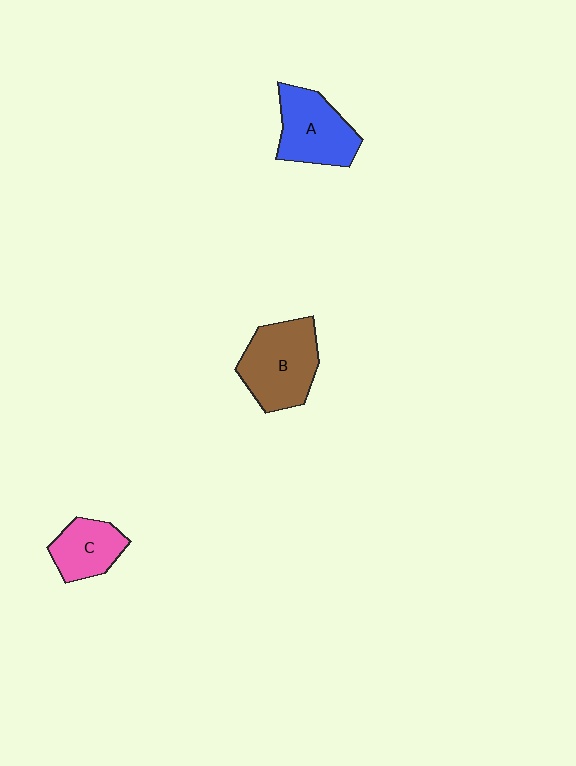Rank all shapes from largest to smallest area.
From largest to smallest: B (brown), A (blue), C (pink).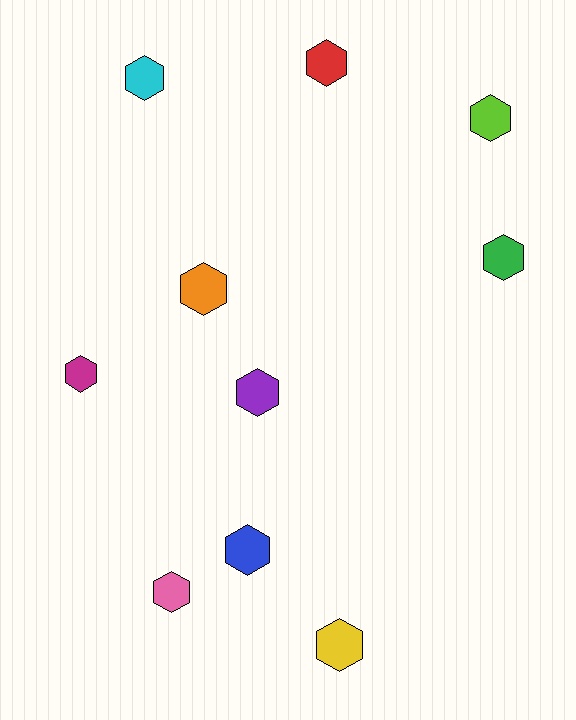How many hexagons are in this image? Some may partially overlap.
There are 10 hexagons.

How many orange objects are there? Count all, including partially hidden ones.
There is 1 orange object.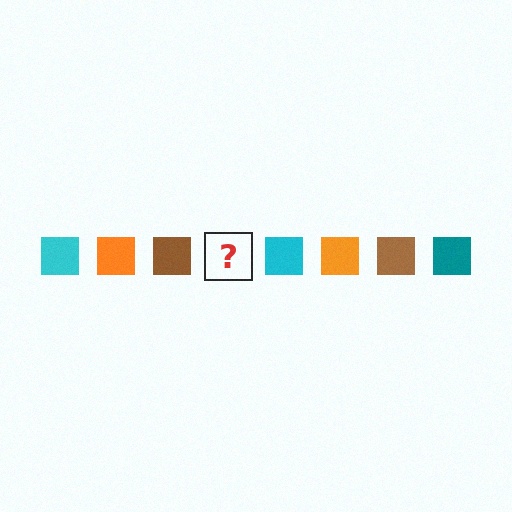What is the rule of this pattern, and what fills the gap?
The rule is that the pattern cycles through cyan, orange, brown, teal squares. The gap should be filled with a teal square.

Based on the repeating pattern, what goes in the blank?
The blank should be a teal square.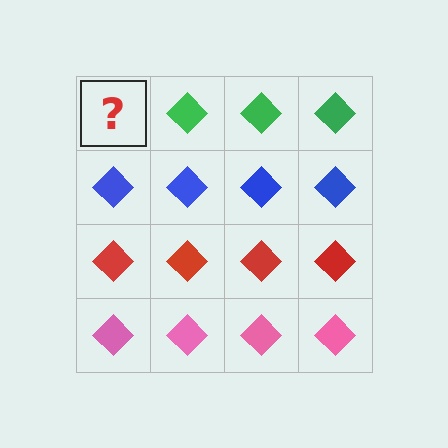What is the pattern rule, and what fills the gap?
The rule is that each row has a consistent color. The gap should be filled with a green diamond.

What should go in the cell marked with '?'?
The missing cell should contain a green diamond.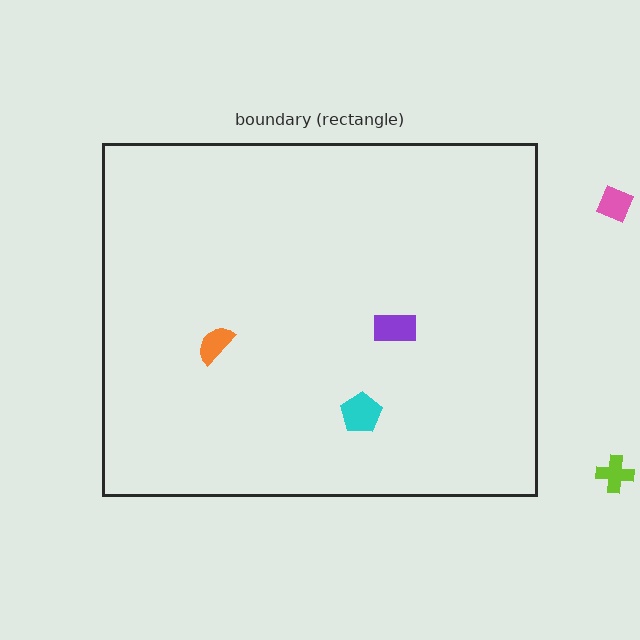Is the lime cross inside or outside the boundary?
Outside.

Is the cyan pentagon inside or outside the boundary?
Inside.